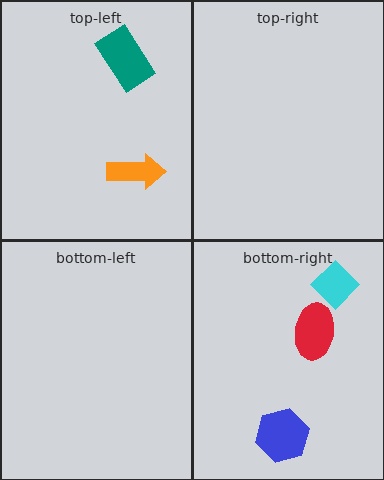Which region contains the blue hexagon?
The bottom-right region.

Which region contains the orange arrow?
The top-left region.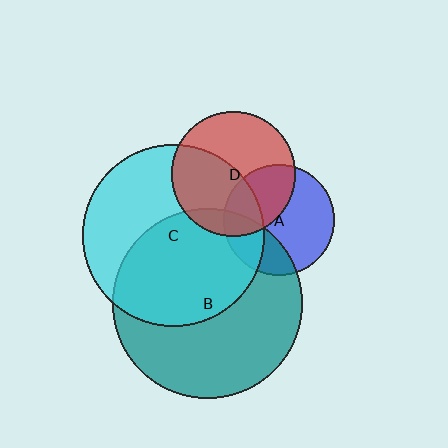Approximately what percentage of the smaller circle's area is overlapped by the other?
Approximately 50%.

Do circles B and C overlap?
Yes.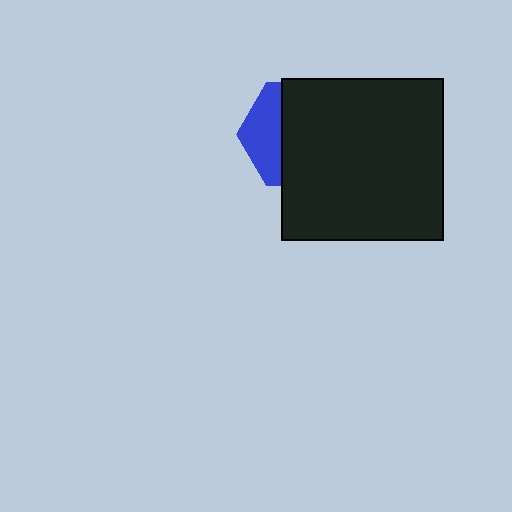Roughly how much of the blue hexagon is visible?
A small part of it is visible (roughly 34%).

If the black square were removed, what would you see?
You would see the complete blue hexagon.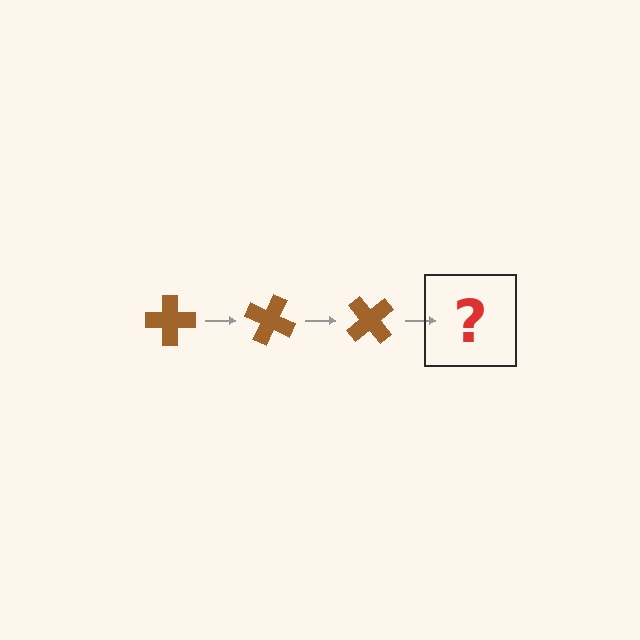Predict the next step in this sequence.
The next step is a brown cross rotated 75 degrees.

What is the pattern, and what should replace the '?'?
The pattern is that the cross rotates 25 degrees each step. The '?' should be a brown cross rotated 75 degrees.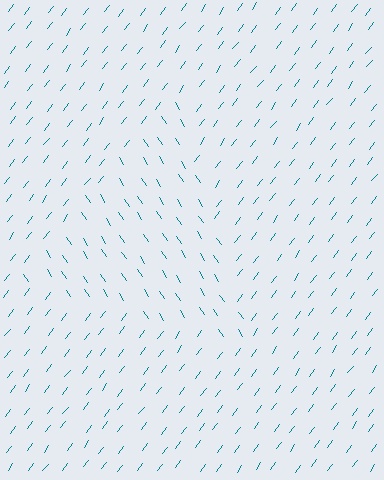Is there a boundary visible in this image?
Yes, there is a texture boundary formed by a change in line orientation.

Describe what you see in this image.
The image is filled with small teal line segments. A triangle region in the image has lines oriented differently from the surrounding lines, creating a visible texture boundary.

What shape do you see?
I see a triangle.